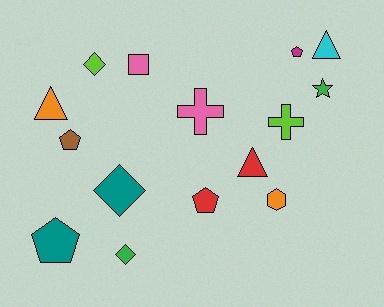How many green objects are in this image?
There are 2 green objects.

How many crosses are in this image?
There are 2 crosses.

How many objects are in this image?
There are 15 objects.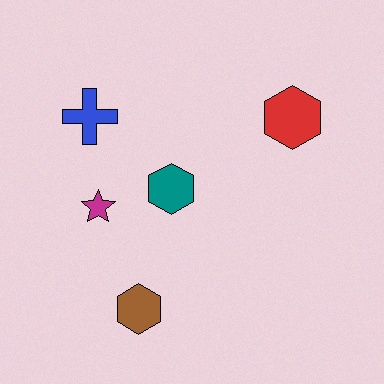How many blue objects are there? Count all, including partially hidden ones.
There is 1 blue object.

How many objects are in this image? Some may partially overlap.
There are 5 objects.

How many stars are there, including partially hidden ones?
There is 1 star.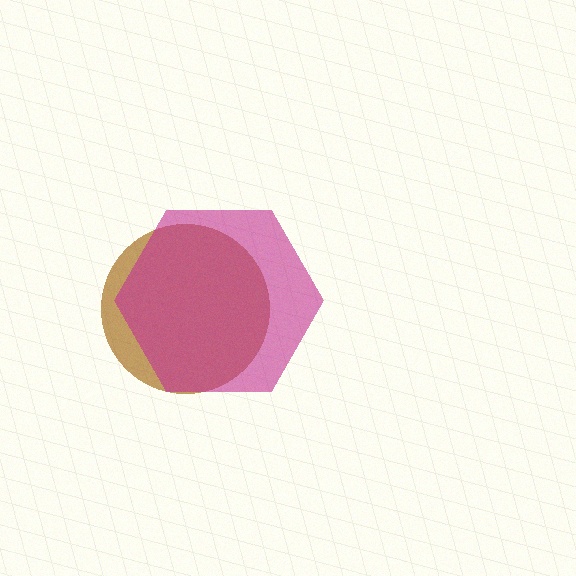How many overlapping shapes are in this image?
There are 2 overlapping shapes in the image.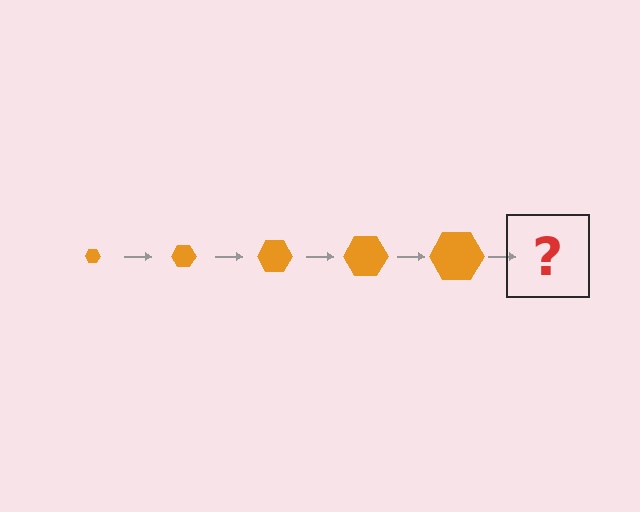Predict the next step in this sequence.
The next step is an orange hexagon, larger than the previous one.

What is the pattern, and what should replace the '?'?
The pattern is that the hexagon gets progressively larger each step. The '?' should be an orange hexagon, larger than the previous one.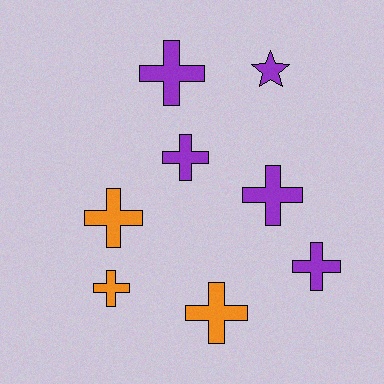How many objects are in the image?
There are 8 objects.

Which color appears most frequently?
Purple, with 5 objects.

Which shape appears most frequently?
Cross, with 7 objects.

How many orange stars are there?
There are no orange stars.